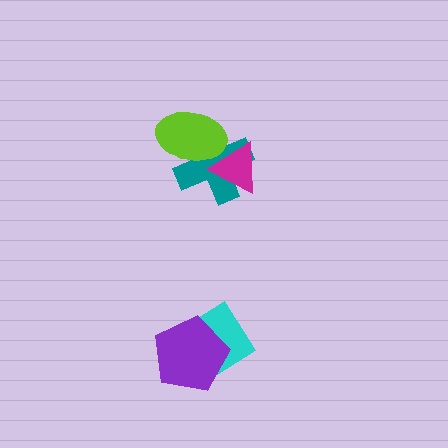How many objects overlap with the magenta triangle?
2 objects overlap with the magenta triangle.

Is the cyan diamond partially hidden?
Yes, it is partially covered by another shape.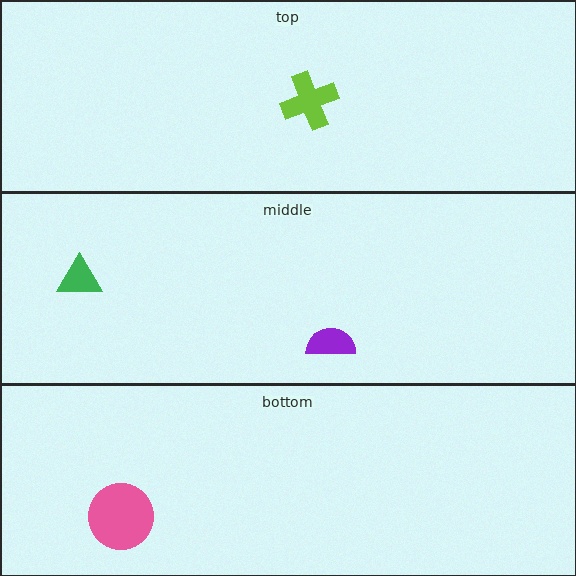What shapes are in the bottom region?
The pink circle.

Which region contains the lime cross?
The top region.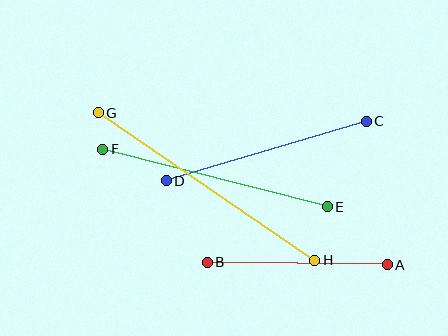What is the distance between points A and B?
The distance is approximately 180 pixels.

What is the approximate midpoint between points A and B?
The midpoint is at approximately (297, 263) pixels.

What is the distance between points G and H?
The distance is approximately 262 pixels.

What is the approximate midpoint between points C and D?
The midpoint is at approximately (266, 151) pixels.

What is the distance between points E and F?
The distance is approximately 231 pixels.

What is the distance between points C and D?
The distance is approximately 208 pixels.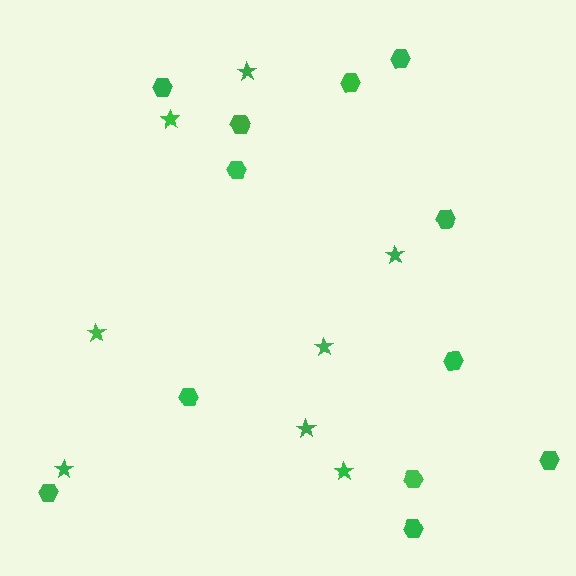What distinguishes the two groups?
There are 2 groups: one group of stars (8) and one group of hexagons (12).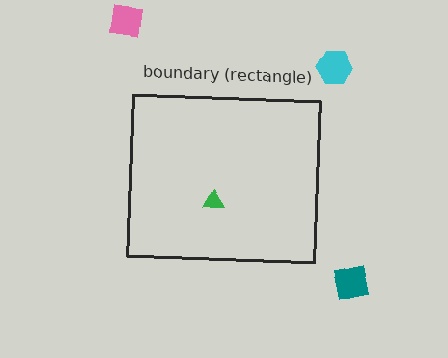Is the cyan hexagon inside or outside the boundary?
Outside.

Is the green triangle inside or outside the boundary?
Inside.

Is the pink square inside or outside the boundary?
Outside.